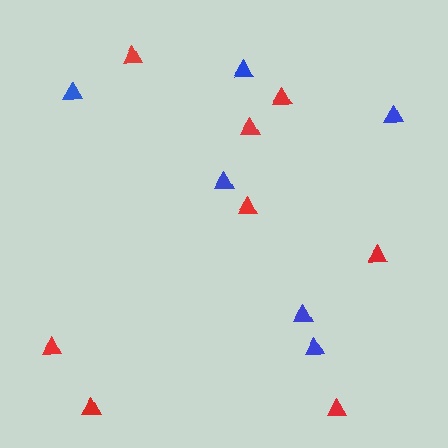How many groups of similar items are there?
There are 2 groups: one group of blue triangles (6) and one group of red triangles (8).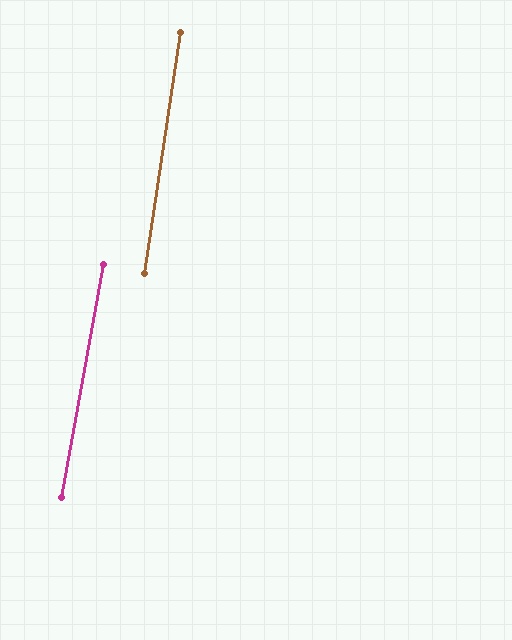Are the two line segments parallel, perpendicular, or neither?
Parallel — their directions differ by only 1.6°.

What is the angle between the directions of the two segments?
Approximately 2 degrees.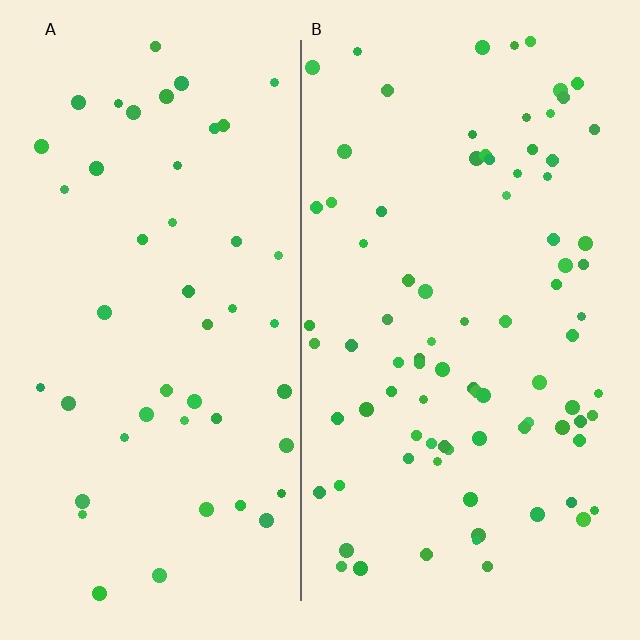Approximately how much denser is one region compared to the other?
Approximately 1.8× — region B over region A.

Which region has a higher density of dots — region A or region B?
B (the right).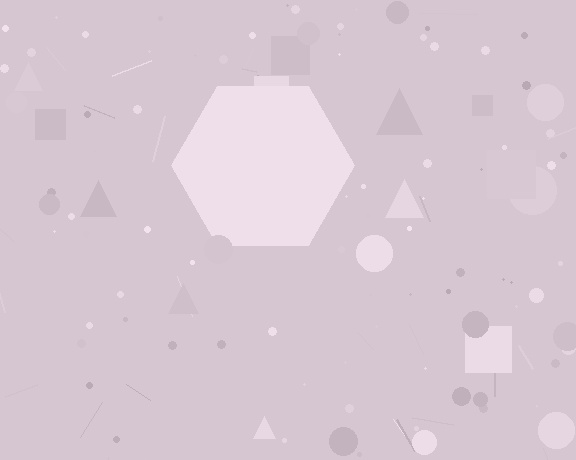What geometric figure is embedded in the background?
A hexagon is embedded in the background.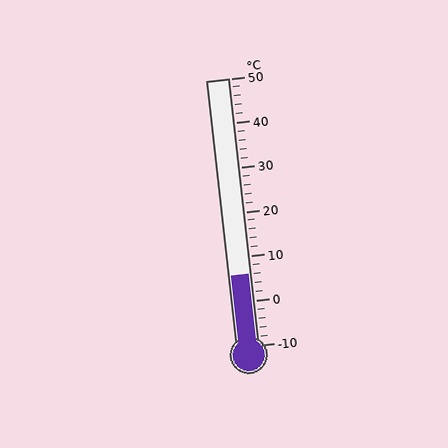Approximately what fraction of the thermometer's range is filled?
The thermometer is filled to approximately 25% of its range.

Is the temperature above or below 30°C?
The temperature is below 30°C.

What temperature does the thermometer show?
The thermometer shows approximately 6°C.